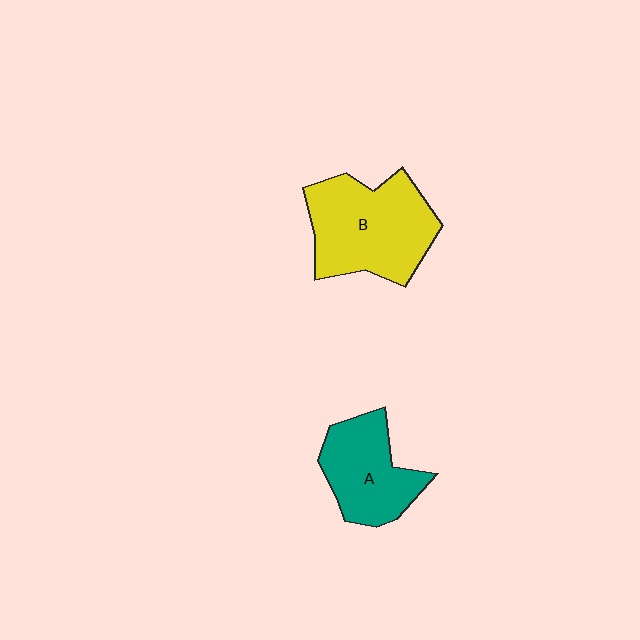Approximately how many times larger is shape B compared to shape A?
Approximately 1.4 times.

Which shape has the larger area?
Shape B (yellow).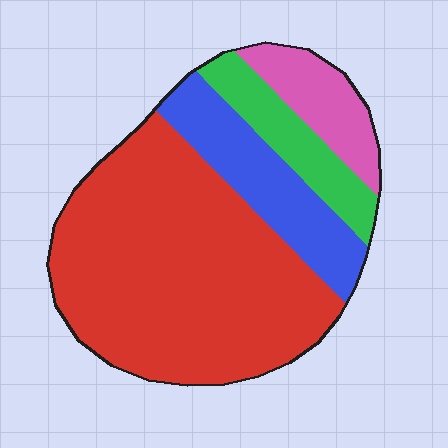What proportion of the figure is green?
Green takes up about one eighth (1/8) of the figure.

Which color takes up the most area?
Red, at roughly 60%.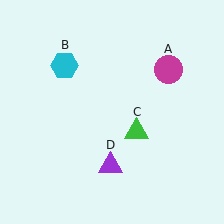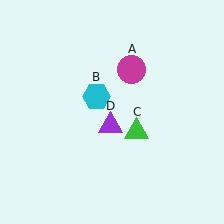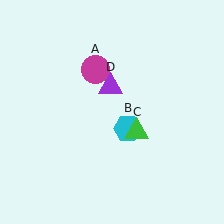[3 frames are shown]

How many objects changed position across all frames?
3 objects changed position: magenta circle (object A), cyan hexagon (object B), purple triangle (object D).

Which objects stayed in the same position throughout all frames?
Green triangle (object C) remained stationary.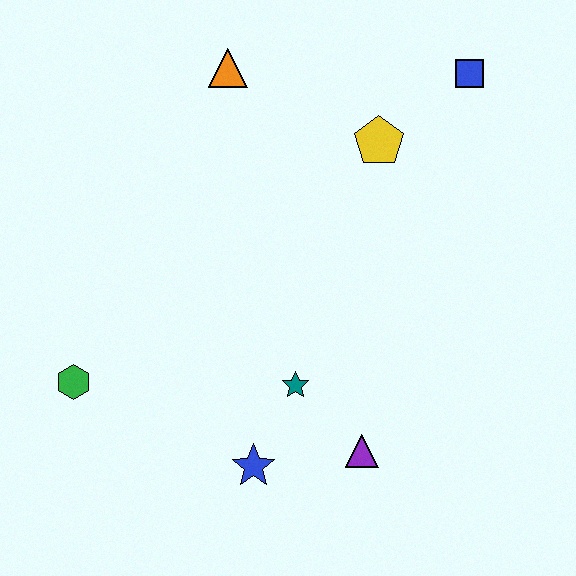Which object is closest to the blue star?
The teal star is closest to the blue star.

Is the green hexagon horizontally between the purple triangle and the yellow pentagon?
No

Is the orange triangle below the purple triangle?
No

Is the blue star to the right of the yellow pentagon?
No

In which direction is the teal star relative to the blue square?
The teal star is below the blue square.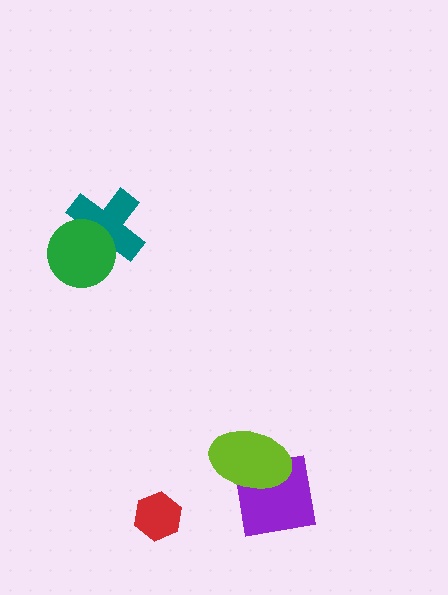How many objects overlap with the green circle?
1 object overlaps with the green circle.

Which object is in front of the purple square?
The lime ellipse is in front of the purple square.